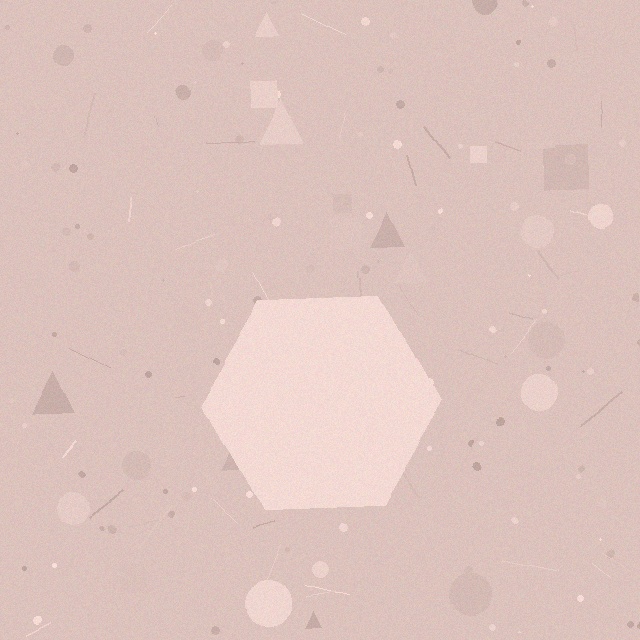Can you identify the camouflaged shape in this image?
The camouflaged shape is a hexagon.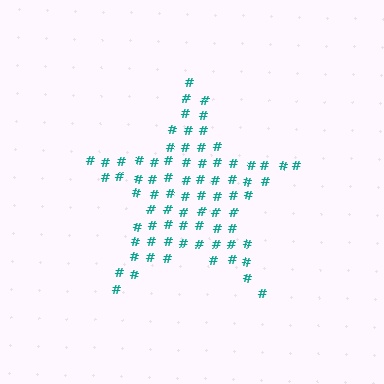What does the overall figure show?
The overall figure shows a star.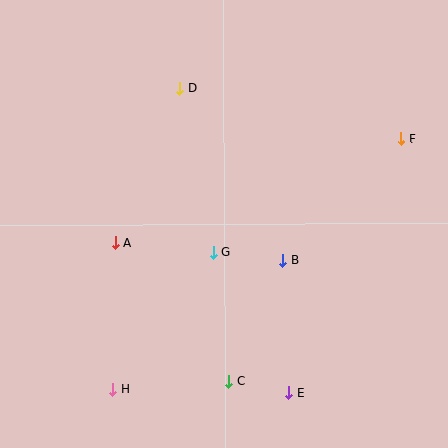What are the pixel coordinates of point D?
Point D is at (180, 89).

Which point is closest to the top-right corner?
Point F is closest to the top-right corner.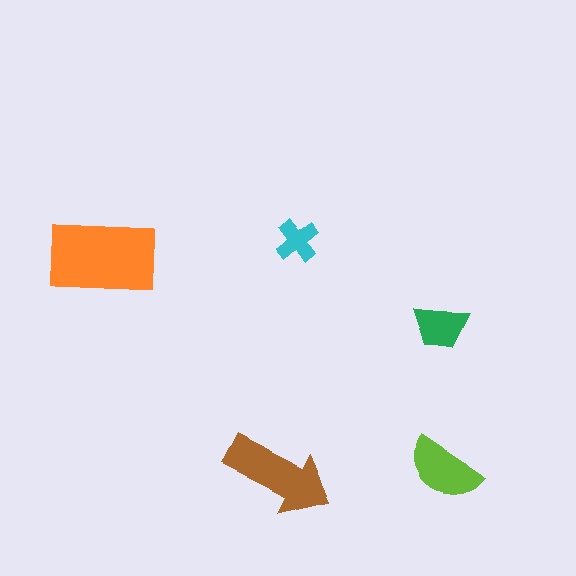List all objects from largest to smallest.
The orange rectangle, the brown arrow, the lime semicircle, the green trapezoid, the cyan cross.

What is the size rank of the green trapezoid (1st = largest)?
4th.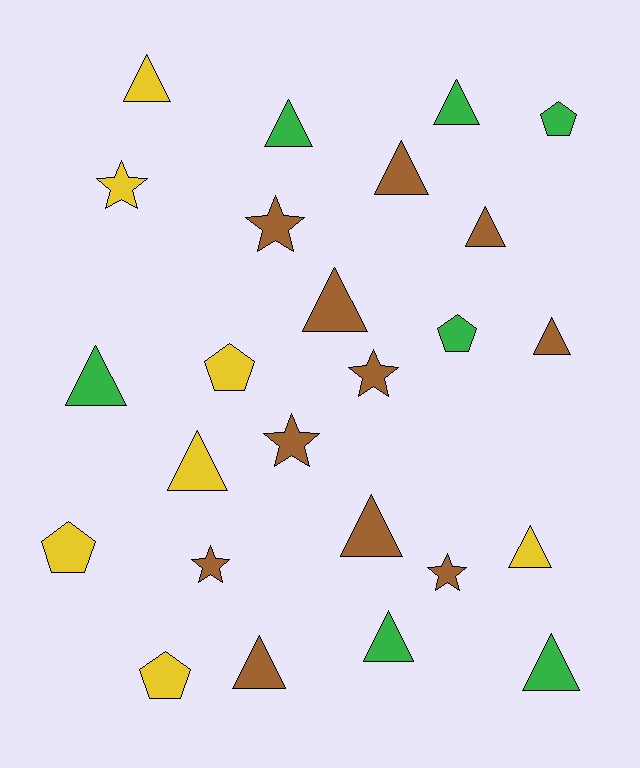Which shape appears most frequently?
Triangle, with 14 objects.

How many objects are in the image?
There are 25 objects.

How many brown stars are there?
There are 5 brown stars.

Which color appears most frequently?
Brown, with 11 objects.